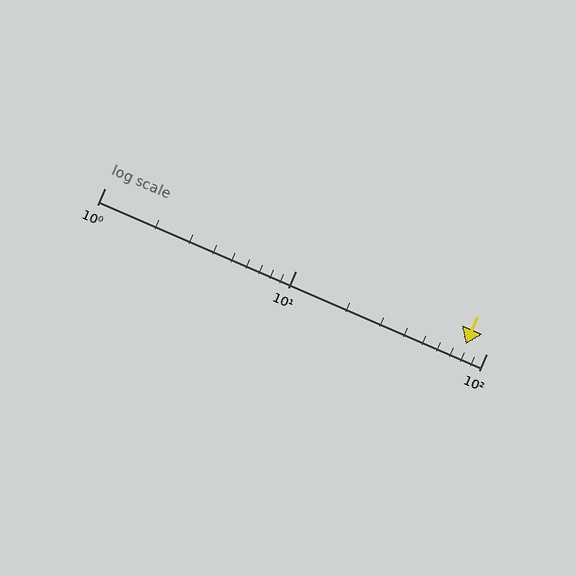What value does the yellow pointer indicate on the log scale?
The pointer indicates approximately 78.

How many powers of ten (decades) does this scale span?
The scale spans 2 decades, from 1 to 100.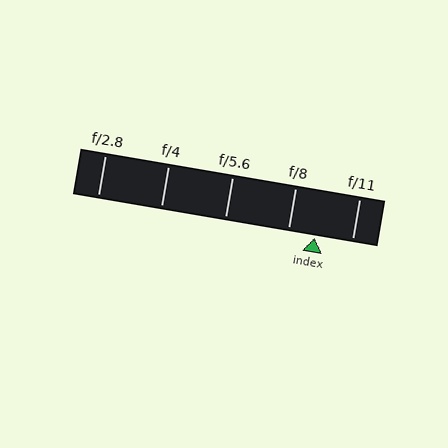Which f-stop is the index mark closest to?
The index mark is closest to f/8.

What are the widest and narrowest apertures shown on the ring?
The widest aperture shown is f/2.8 and the narrowest is f/11.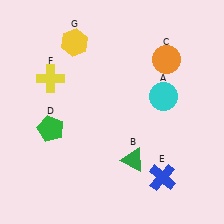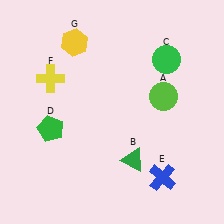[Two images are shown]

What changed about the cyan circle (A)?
In Image 1, A is cyan. In Image 2, it changed to lime.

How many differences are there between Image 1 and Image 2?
There are 2 differences between the two images.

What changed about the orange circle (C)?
In Image 1, C is orange. In Image 2, it changed to green.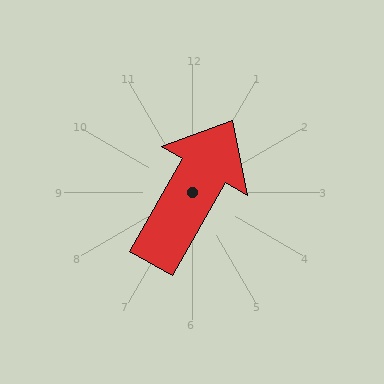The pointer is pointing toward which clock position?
Roughly 1 o'clock.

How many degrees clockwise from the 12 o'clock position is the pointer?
Approximately 30 degrees.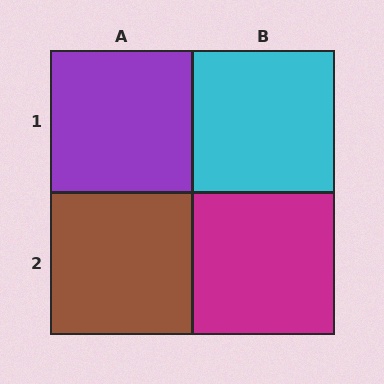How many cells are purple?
1 cell is purple.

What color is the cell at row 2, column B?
Magenta.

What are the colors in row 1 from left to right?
Purple, cyan.